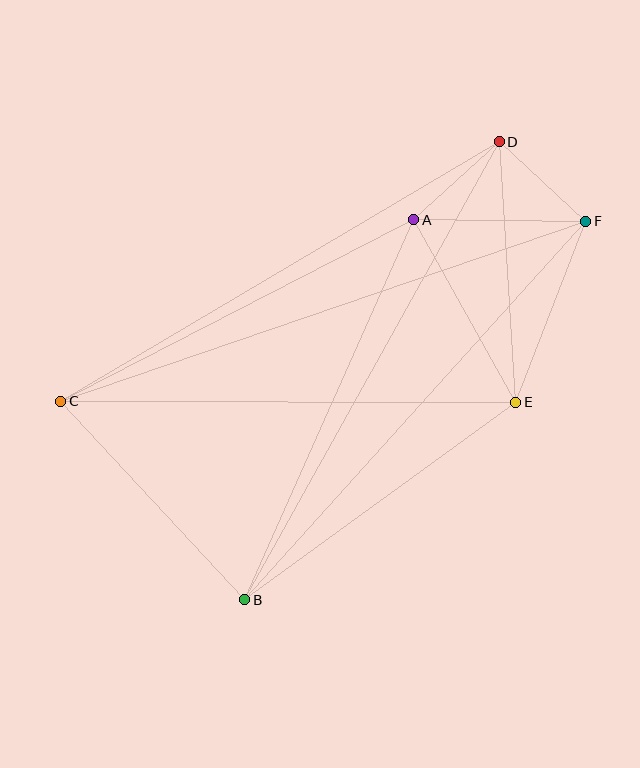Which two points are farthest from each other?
Points C and F are farthest from each other.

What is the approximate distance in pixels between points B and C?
The distance between B and C is approximately 271 pixels.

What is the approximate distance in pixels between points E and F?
The distance between E and F is approximately 194 pixels.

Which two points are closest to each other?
Points A and D are closest to each other.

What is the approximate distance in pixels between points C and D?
The distance between C and D is approximately 510 pixels.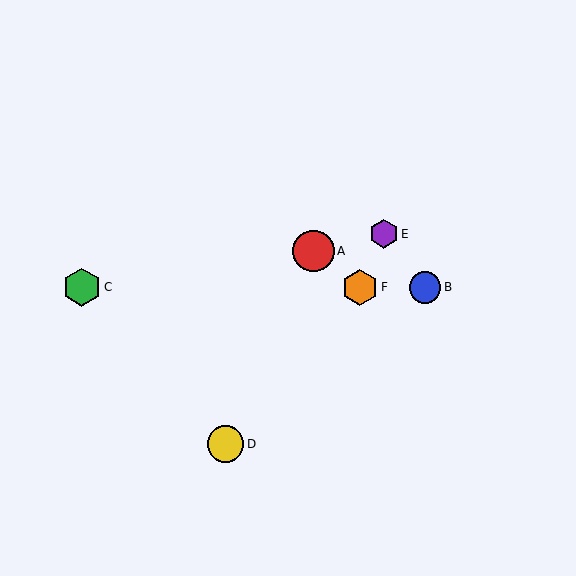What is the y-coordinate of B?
Object B is at y≈287.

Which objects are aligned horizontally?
Objects B, C, F are aligned horizontally.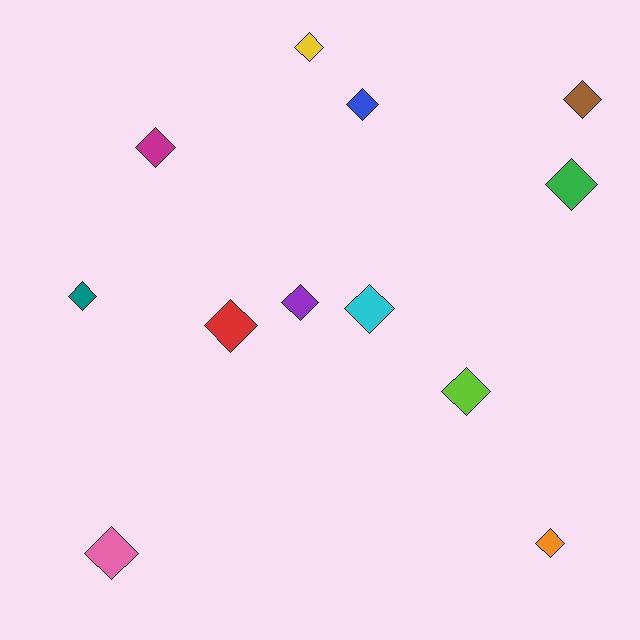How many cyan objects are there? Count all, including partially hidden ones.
There is 1 cyan object.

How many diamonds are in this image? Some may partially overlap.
There are 12 diamonds.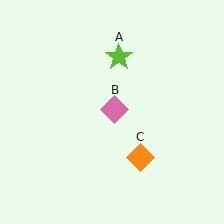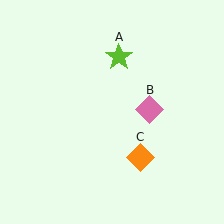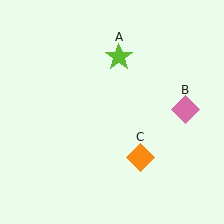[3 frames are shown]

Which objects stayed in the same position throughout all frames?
Lime star (object A) and orange diamond (object C) remained stationary.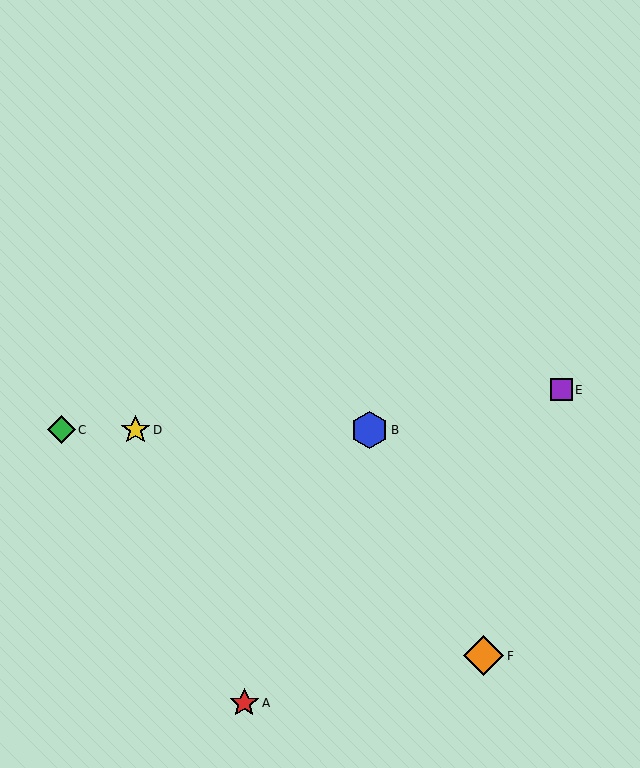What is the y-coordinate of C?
Object C is at y≈430.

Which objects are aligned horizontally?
Objects B, C, D are aligned horizontally.